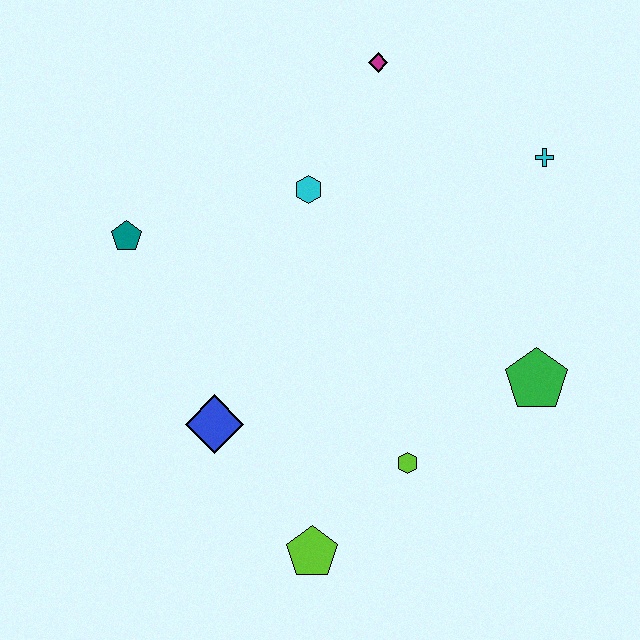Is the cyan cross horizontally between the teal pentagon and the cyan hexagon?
No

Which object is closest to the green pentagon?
The lime hexagon is closest to the green pentagon.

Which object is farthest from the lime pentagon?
The magenta diamond is farthest from the lime pentagon.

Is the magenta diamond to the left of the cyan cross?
Yes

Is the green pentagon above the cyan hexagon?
No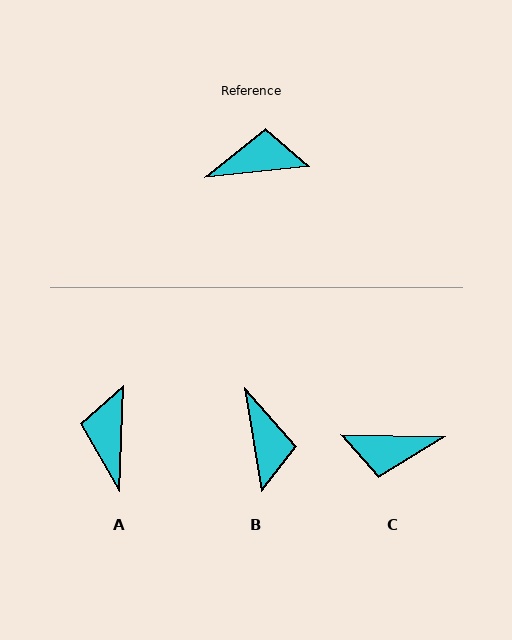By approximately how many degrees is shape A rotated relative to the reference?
Approximately 82 degrees counter-clockwise.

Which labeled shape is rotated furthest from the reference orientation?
C, about 173 degrees away.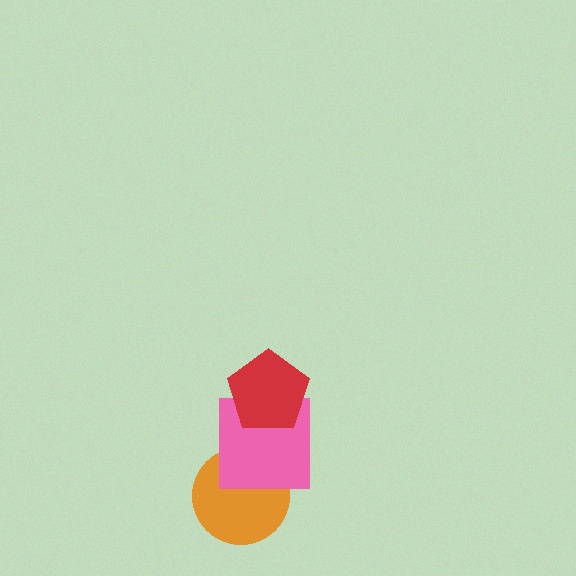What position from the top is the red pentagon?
The red pentagon is 1st from the top.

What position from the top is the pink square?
The pink square is 2nd from the top.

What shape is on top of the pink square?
The red pentagon is on top of the pink square.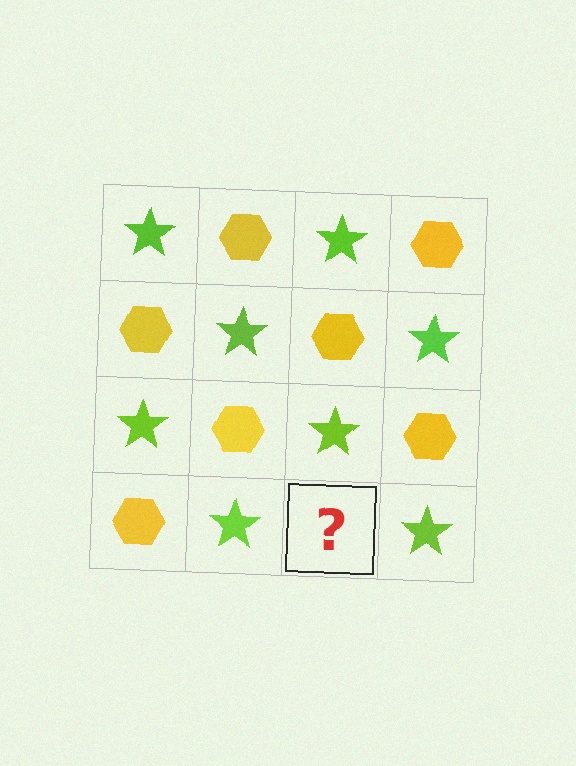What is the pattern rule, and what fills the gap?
The rule is that it alternates lime star and yellow hexagon in a checkerboard pattern. The gap should be filled with a yellow hexagon.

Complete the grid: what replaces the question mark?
The question mark should be replaced with a yellow hexagon.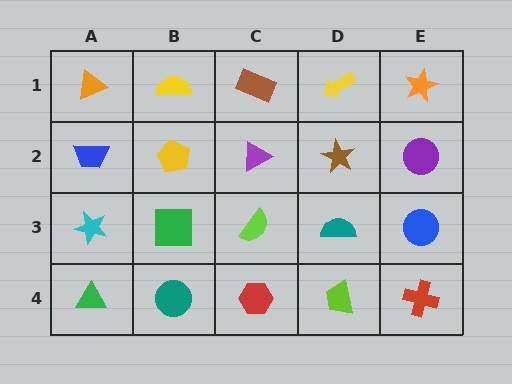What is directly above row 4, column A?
A cyan star.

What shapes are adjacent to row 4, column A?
A cyan star (row 3, column A), a teal circle (row 4, column B).